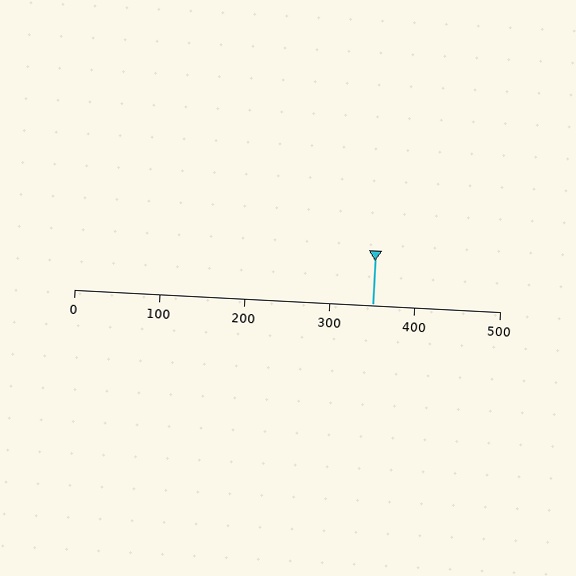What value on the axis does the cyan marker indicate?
The marker indicates approximately 350.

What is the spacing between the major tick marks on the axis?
The major ticks are spaced 100 apart.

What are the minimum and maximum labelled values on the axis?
The axis runs from 0 to 500.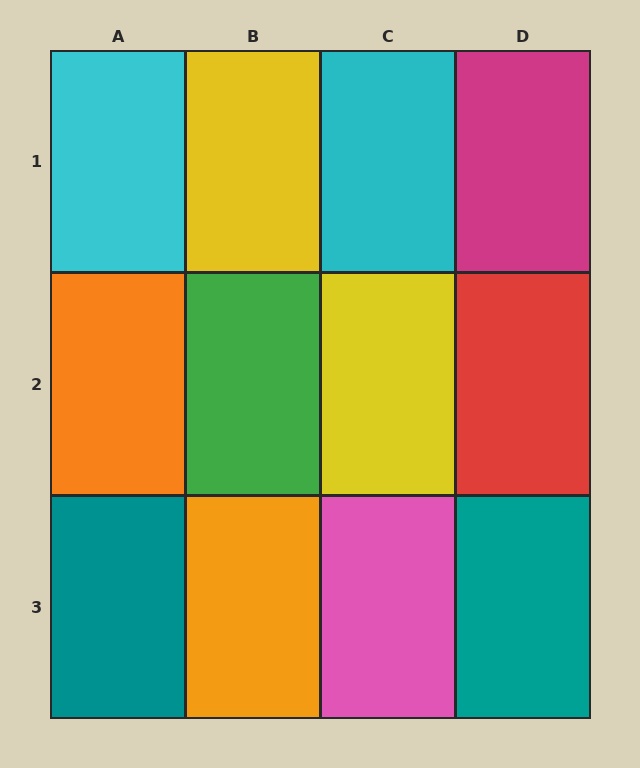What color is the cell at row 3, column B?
Orange.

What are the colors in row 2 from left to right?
Orange, green, yellow, red.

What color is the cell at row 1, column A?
Cyan.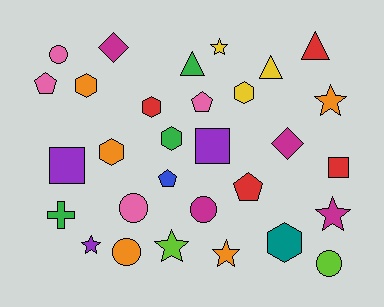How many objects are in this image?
There are 30 objects.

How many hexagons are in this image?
There are 6 hexagons.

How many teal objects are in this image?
There is 1 teal object.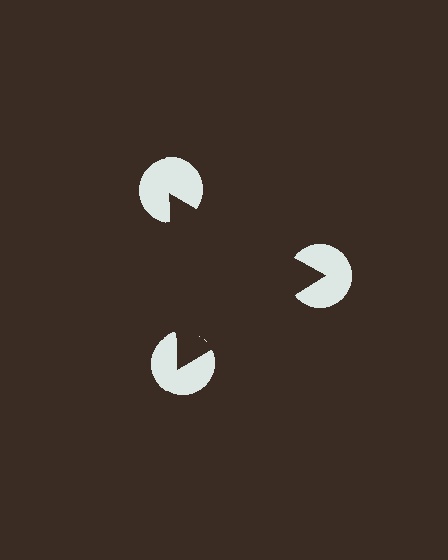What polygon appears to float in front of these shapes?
An illusory triangle — its edges are inferred from the aligned wedge cuts in the pac-man discs, not physically drawn.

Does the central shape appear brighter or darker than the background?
It typically appears slightly darker than the background, even though no actual brightness change is drawn.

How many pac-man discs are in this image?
There are 3 — one at each vertex of the illusory triangle.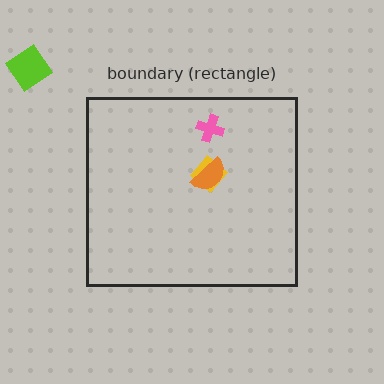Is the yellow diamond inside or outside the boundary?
Inside.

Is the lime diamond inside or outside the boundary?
Outside.